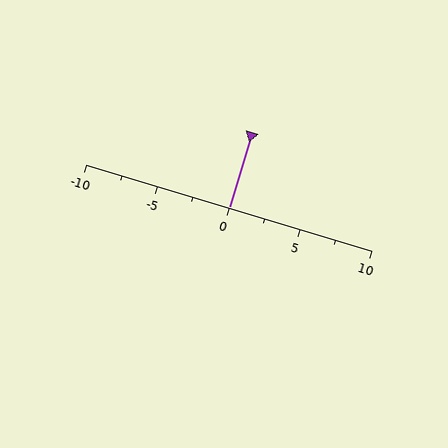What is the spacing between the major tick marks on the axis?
The major ticks are spaced 5 apart.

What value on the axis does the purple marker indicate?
The marker indicates approximately 0.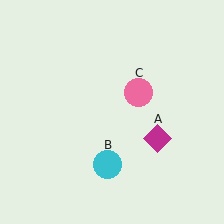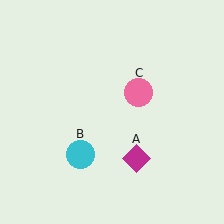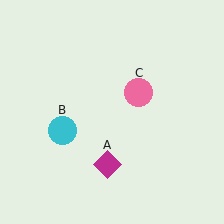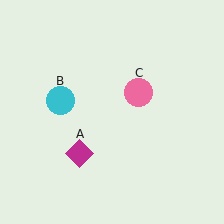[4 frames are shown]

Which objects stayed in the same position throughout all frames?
Pink circle (object C) remained stationary.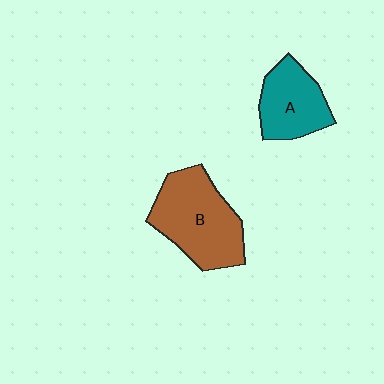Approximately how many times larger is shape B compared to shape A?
Approximately 1.5 times.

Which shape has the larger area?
Shape B (brown).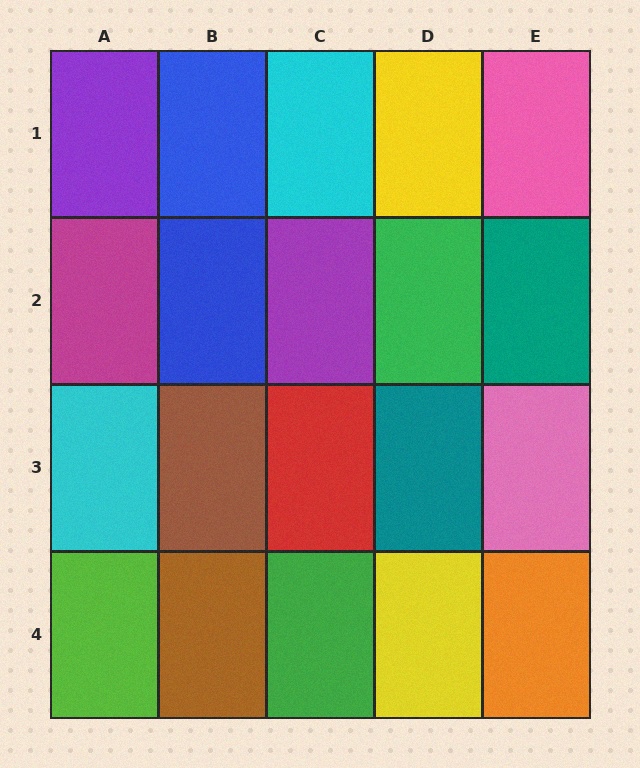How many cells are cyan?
2 cells are cyan.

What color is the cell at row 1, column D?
Yellow.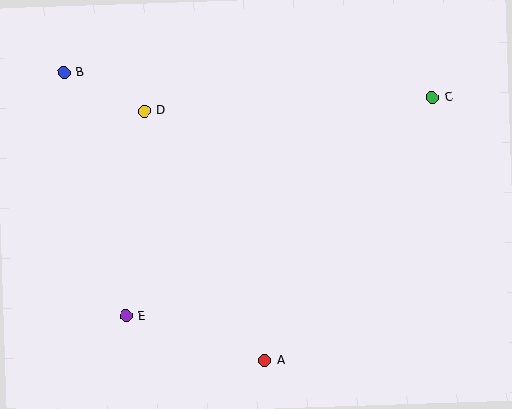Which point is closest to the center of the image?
Point D at (144, 111) is closest to the center.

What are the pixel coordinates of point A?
Point A is at (265, 361).